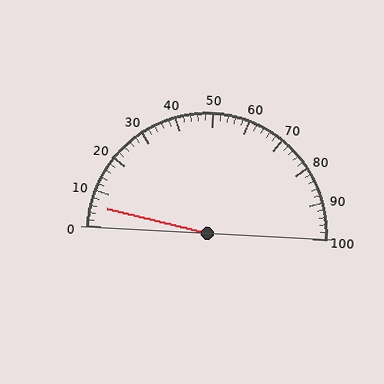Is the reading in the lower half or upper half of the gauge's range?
The reading is in the lower half of the range (0 to 100).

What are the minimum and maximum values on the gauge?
The gauge ranges from 0 to 100.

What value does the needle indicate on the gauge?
The needle indicates approximately 6.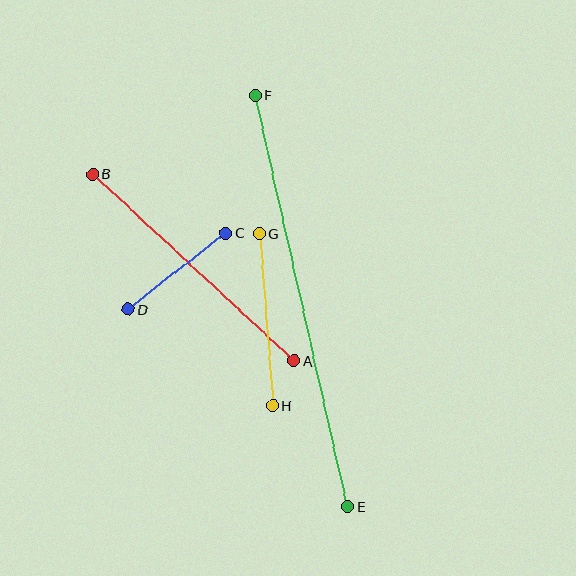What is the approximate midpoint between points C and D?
The midpoint is at approximately (177, 271) pixels.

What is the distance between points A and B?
The distance is approximately 275 pixels.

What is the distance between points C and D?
The distance is approximately 124 pixels.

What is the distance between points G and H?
The distance is approximately 172 pixels.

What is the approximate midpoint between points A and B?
The midpoint is at approximately (193, 267) pixels.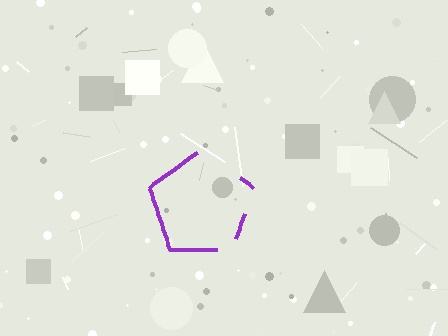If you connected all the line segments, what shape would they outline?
They would outline a pentagon.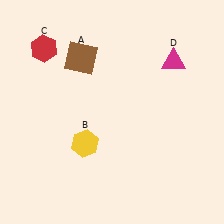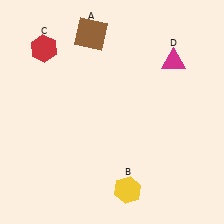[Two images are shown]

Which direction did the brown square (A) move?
The brown square (A) moved up.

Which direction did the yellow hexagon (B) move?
The yellow hexagon (B) moved down.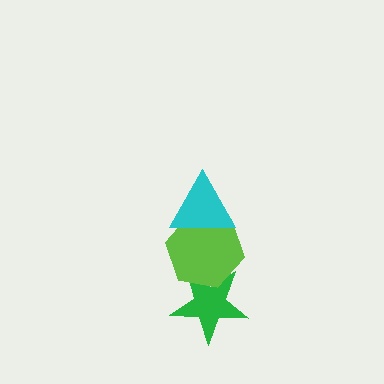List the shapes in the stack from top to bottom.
From top to bottom: the cyan triangle, the lime hexagon, the green star.